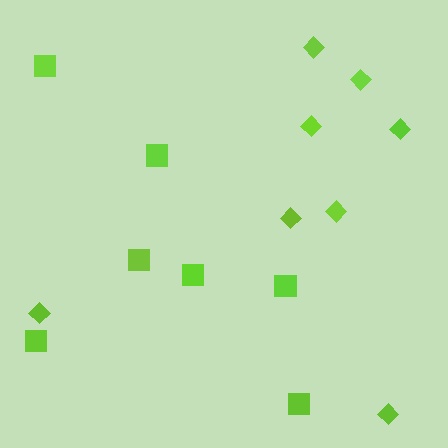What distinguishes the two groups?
There are 2 groups: one group of diamonds (8) and one group of squares (7).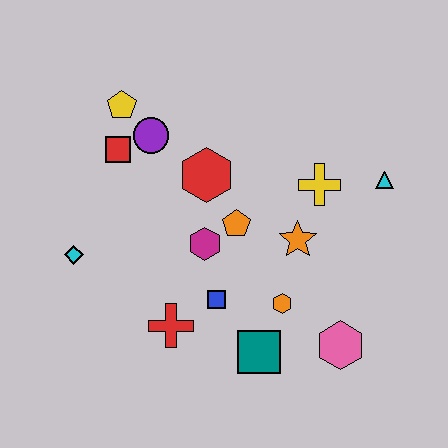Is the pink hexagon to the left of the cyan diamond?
No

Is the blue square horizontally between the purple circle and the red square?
No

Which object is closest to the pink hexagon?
The orange hexagon is closest to the pink hexagon.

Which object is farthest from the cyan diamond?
The cyan triangle is farthest from the cyan diamond.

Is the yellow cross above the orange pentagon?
Yes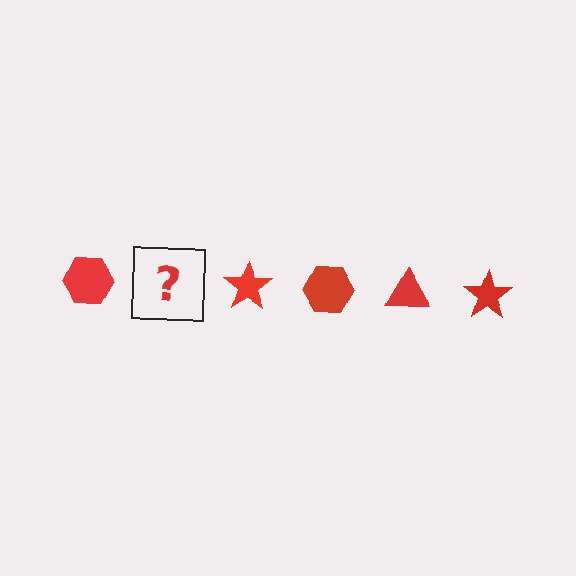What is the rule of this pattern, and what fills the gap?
The rule is that the pattern cycles through hexagon, triangle, star shapes in red. The gap should be filled with a red triangle.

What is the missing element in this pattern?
The missing element is a red triangle.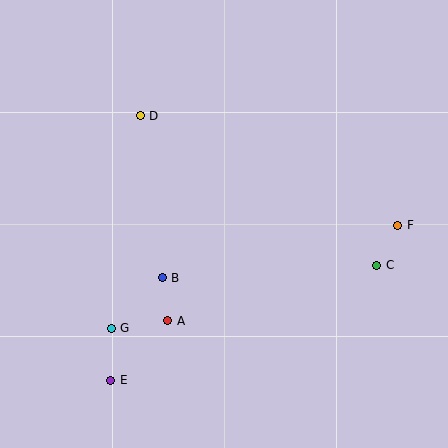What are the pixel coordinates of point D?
Point D is at (140, 116).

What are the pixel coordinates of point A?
Point A is at (168, 321).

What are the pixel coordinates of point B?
Point B is at (162, 278).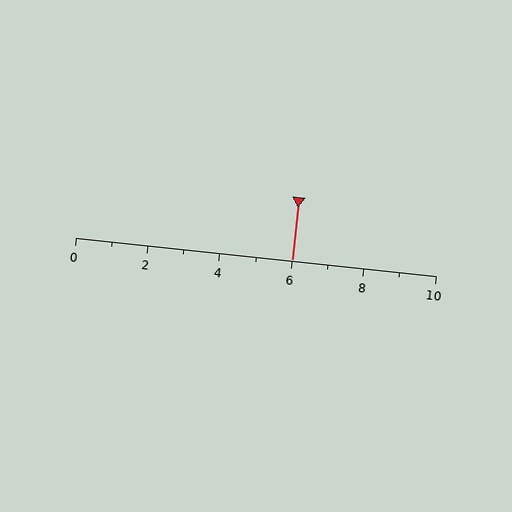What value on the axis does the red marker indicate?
The marker indicates approximately 6.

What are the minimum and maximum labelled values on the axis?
The axis runs from 0 to 10.